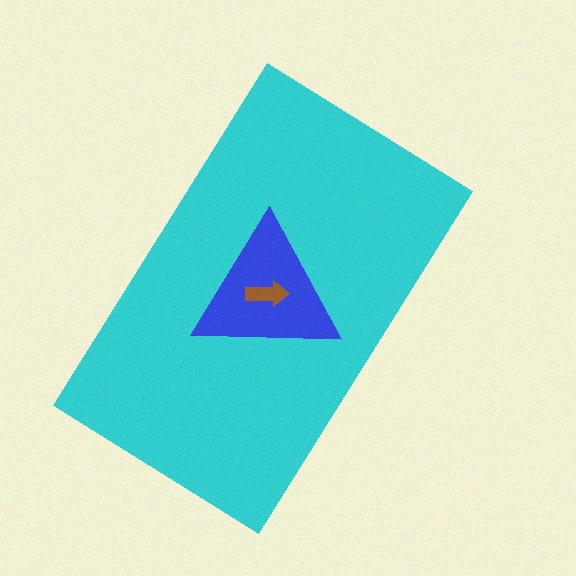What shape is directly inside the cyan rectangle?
The blue triangle.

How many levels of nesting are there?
3.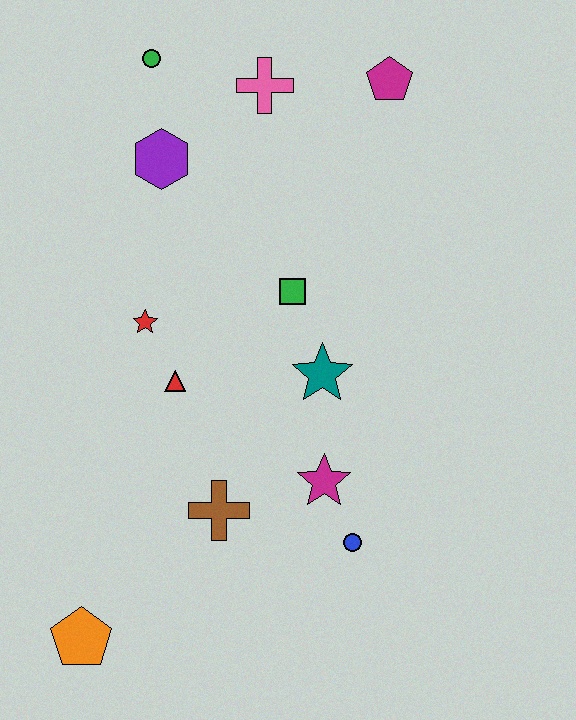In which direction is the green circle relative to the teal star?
The green circle is above the teal star.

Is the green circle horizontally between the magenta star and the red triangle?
No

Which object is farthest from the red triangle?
The magenta pentagon is farthest from the red triangle.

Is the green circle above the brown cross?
Yes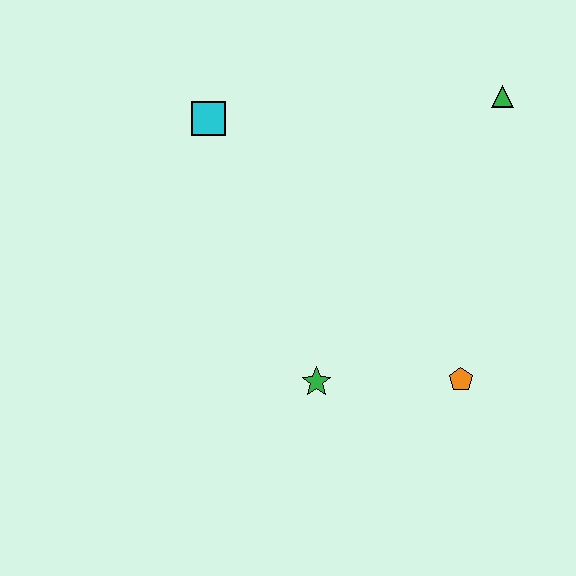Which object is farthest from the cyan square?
The orange pentagon is farthest from the cyan square.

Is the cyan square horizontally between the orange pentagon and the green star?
No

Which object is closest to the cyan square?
The green star is closest to the cyan square.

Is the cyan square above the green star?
Yes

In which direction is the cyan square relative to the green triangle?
The cyan square is to the left of the green triangle.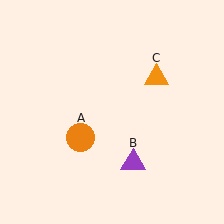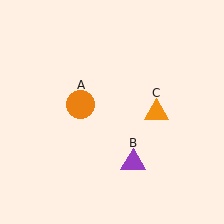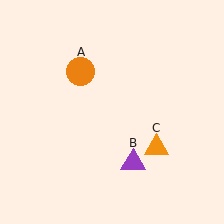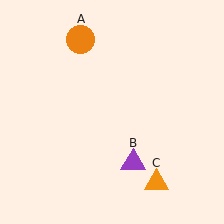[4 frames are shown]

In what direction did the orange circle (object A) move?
The orange circle (object A) moved up.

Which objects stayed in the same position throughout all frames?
Purple triangle (object B) remained stationary.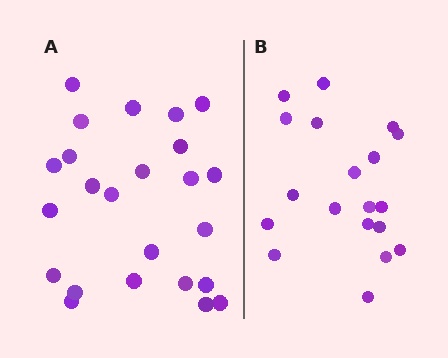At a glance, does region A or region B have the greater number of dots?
Region A (the left region) has more dots.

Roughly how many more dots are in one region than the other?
Region A has about 5 more dots than region B.